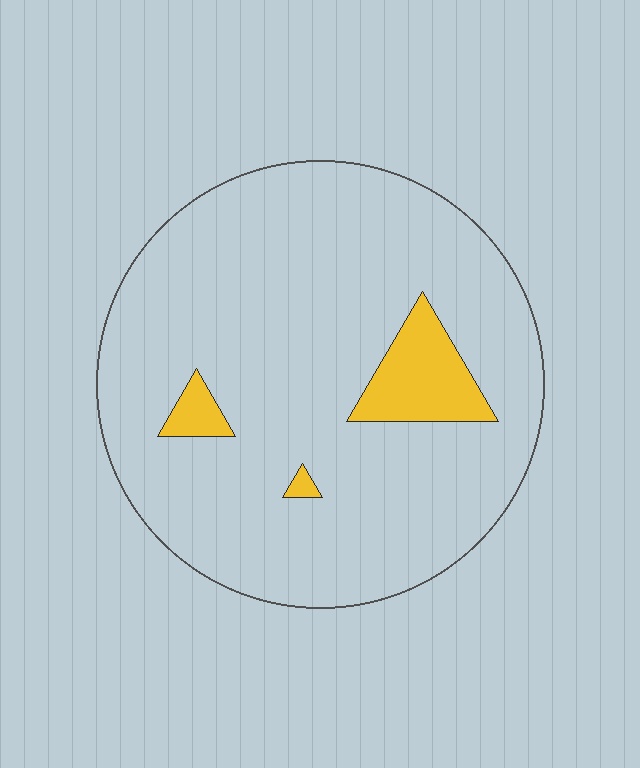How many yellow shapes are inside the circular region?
3.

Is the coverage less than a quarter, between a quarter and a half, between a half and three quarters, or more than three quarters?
Less than a quarter.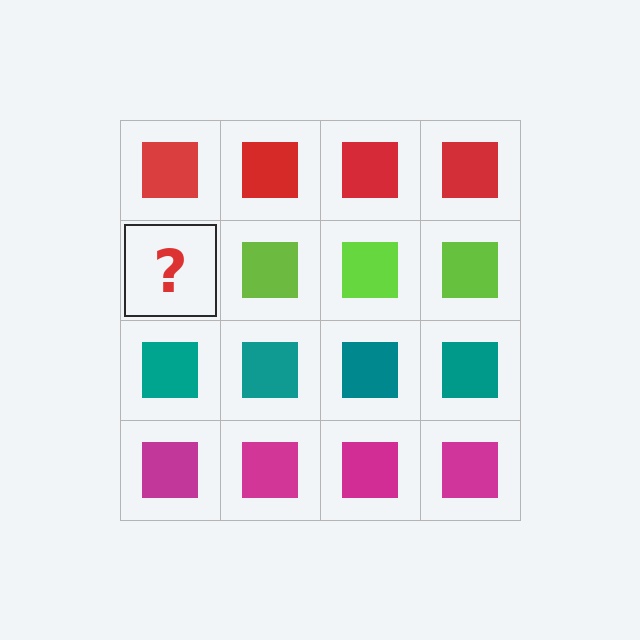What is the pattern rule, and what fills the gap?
The rule is that each row has a consistent color. The gap should be filled with a lime square.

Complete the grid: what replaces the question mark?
The question mark should be replaced with a lime square.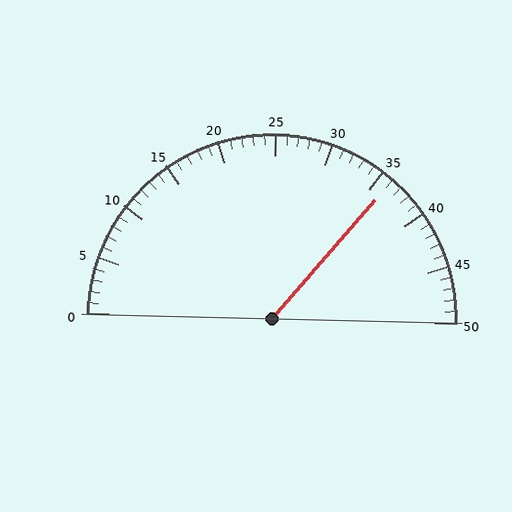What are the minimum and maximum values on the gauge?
The gauge ranges from 0 to 50.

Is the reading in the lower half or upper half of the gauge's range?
The reading is in the upper half of the range (0 to 50).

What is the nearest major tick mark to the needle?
The nearest major tick mark is 35.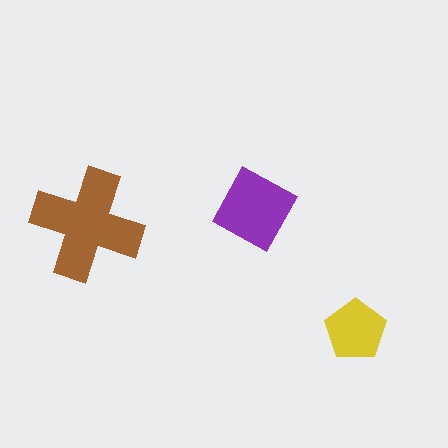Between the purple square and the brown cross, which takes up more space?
The brown cross.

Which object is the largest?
The brown cross.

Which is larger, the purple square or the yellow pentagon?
The purple square.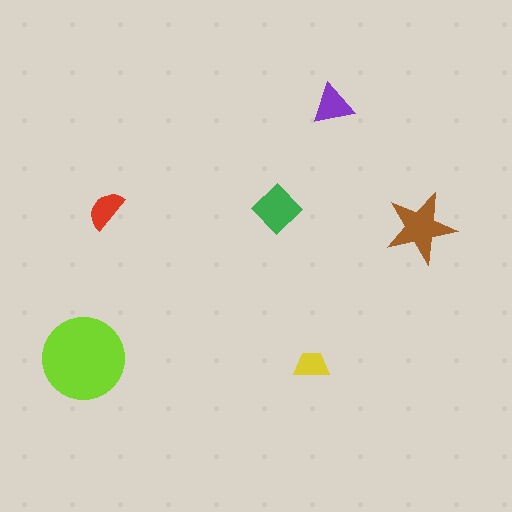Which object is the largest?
The lime circle.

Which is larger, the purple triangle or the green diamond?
The green diamond.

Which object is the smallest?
The yellow trapezoid.